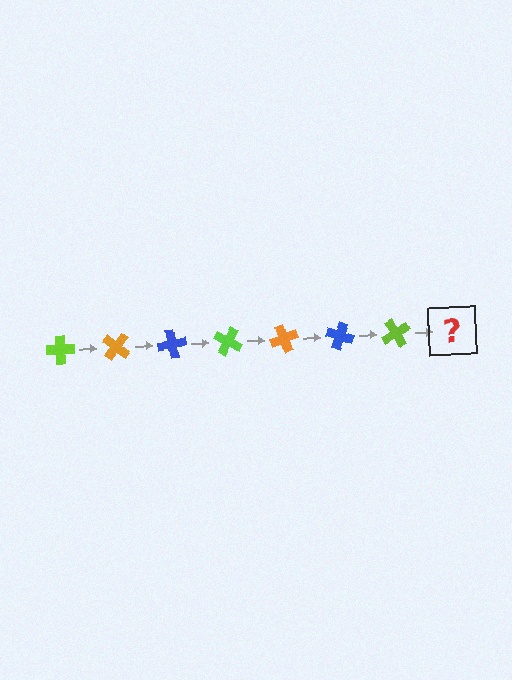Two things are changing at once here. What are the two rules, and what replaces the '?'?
The two rules are that it rotates 40 degrees each step and the color cycles through lime, orange, and blue. The '?' should be an orange cross, rotated 280 degrees from the start.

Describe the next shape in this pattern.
It should be an orange cross, rotated 280 degrees from the start.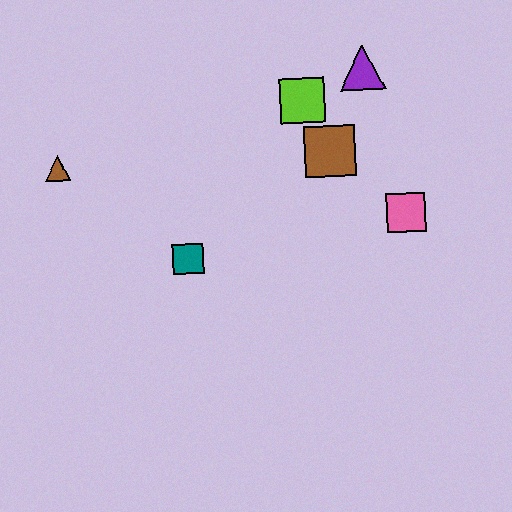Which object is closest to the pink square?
The brown square is closest to the pink square.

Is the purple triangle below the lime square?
No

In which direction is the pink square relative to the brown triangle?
The pink square is to the right of the brown triangle.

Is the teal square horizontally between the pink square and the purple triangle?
No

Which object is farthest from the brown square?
The brown triangle is farthest from the brown square.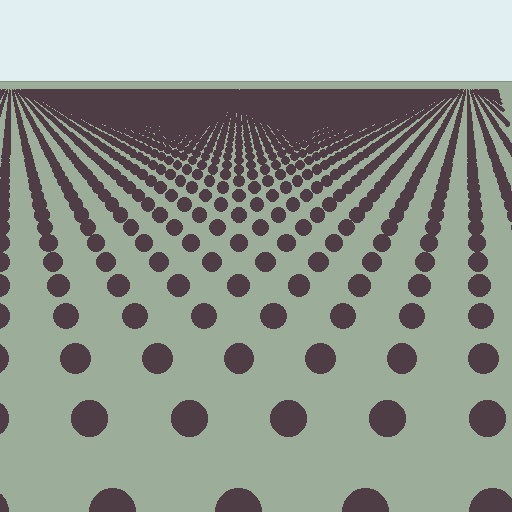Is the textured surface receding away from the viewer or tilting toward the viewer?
The surface is receding away from the viewer. Texture elements get smaller and denser toward the top.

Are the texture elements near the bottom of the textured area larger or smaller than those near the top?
Larger. Near the bottom, elements are closer to the viewer and appear at a bigger on-screen size.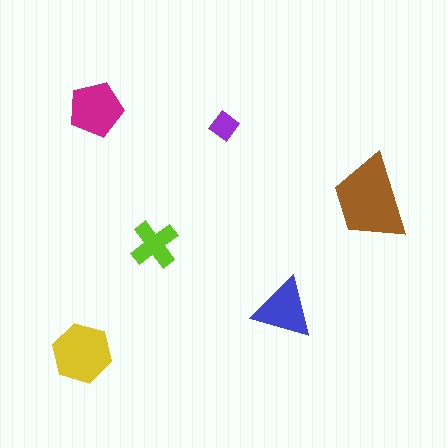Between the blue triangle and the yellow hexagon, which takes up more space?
The yellow hexagon.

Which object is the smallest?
The purple diamond.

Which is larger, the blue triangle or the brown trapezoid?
The brown trapezoid.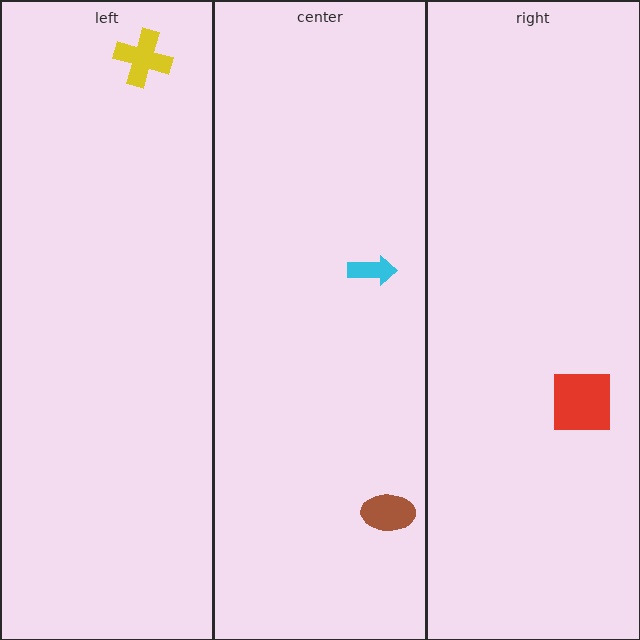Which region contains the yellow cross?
The left region.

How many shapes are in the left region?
1.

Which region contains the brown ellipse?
The center region.